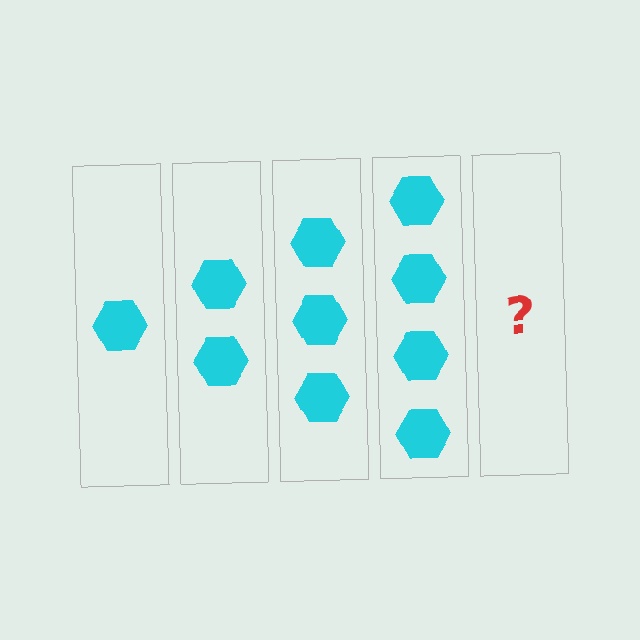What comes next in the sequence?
The next element should be 5 hexagons.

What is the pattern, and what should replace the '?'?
The pattern is that each step adds one more hexagon. The '?' should be 5 hexagons.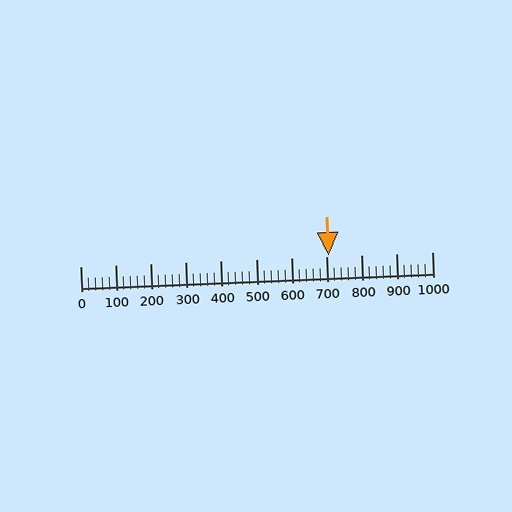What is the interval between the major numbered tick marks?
The major tick marks are spaced 100 units apart.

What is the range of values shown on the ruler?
The ruler shows values from 0 to 1000.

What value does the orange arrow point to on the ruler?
The orange arrow points to approximately 706.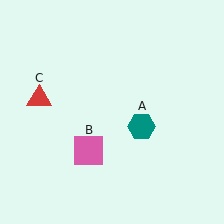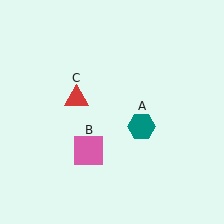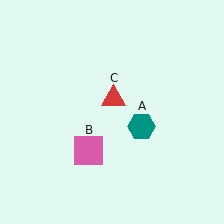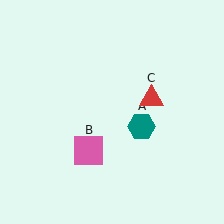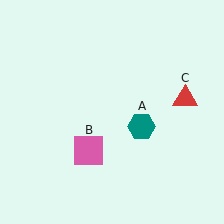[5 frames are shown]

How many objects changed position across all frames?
1 object changed position: red triangle (object C).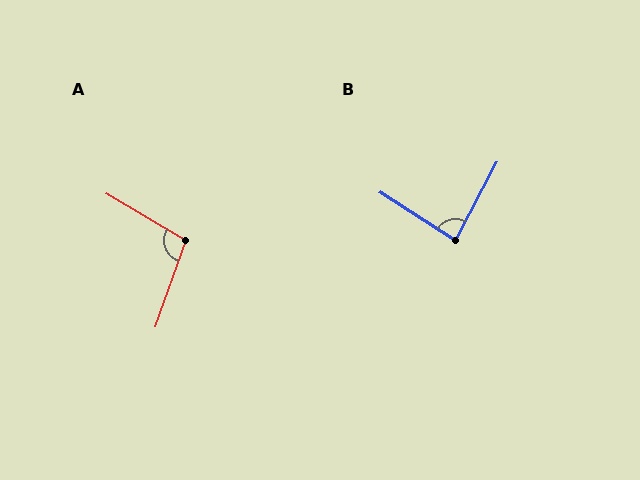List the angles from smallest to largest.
B (85°), A (101°).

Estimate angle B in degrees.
Approximately 85 degrees.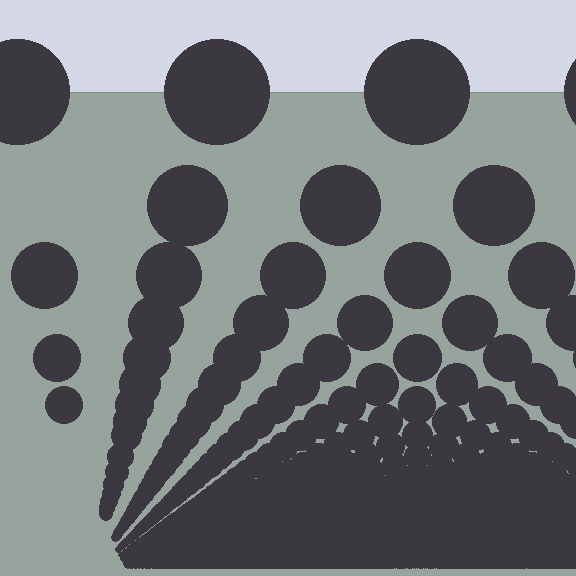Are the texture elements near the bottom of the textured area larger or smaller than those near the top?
Smaller. The gradient is inverted — elements near the bottom are smaller and denser.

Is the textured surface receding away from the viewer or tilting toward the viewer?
The surface appears to tilt toward the viewer. Texture elements get larger and sparser toward the top.